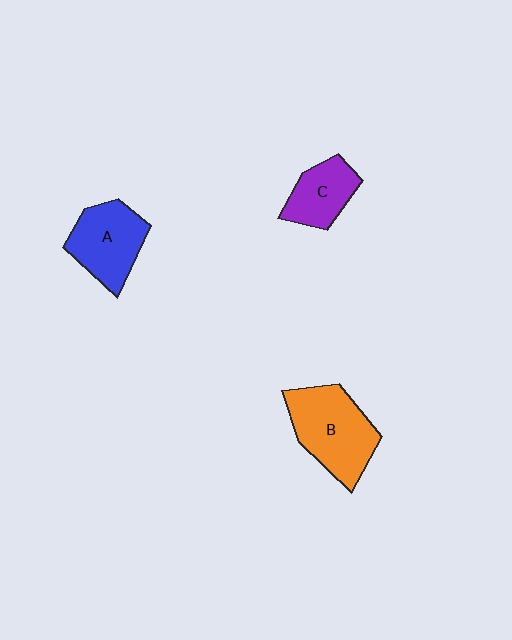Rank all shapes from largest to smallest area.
From largest to smallest: B (orange), A (blue), C (purple).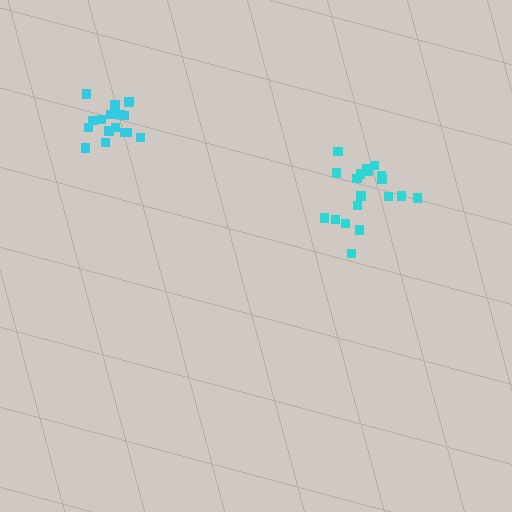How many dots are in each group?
Group 1: 19 dots, Group 2: 17 dots (36 total).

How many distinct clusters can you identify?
There are 2 distinct clusters.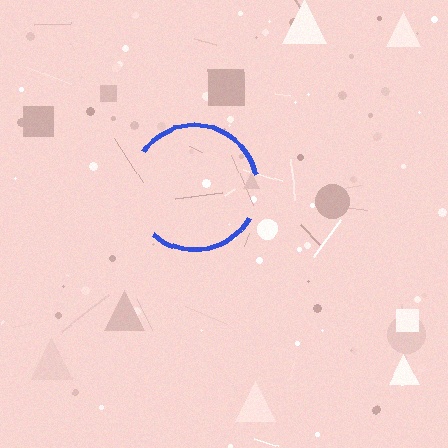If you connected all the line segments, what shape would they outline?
They would outline a circle.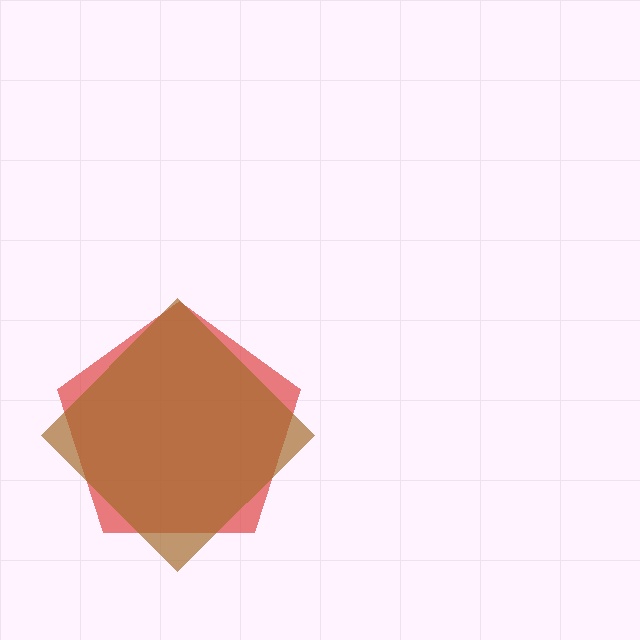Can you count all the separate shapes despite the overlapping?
Yes, there are 2 separate shapes.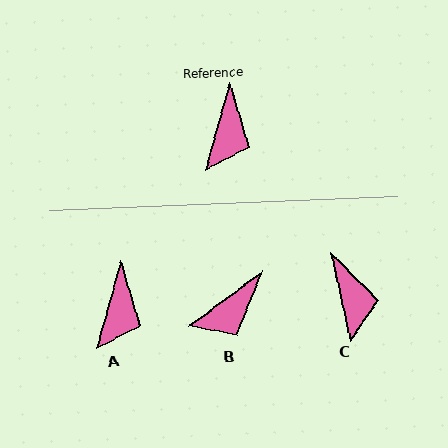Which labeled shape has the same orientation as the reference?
A.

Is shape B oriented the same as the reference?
No, it is off by about 38 degrees.